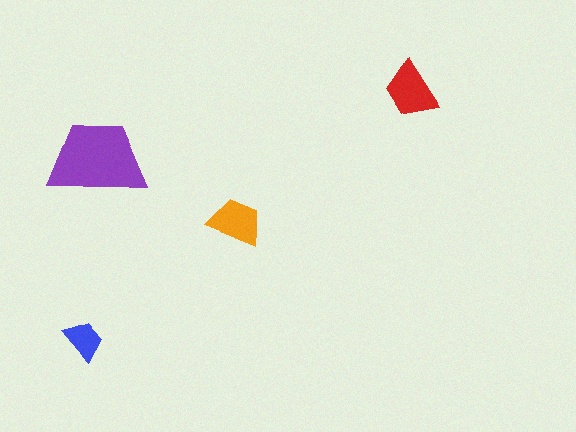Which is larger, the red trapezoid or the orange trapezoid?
The red one.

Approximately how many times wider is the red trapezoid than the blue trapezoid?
About 1.5 times wider.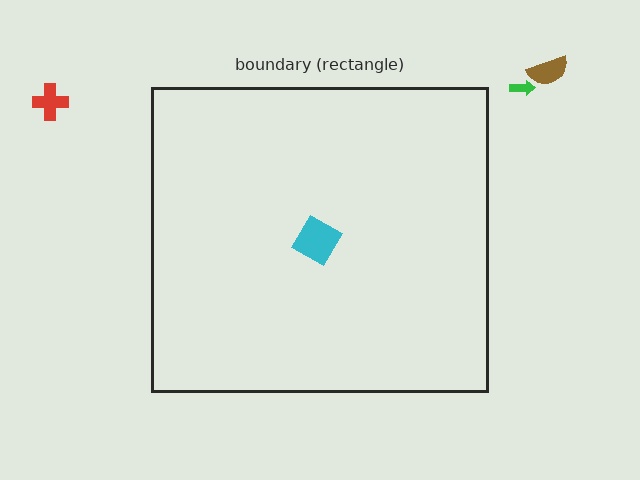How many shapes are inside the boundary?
1 inside, 3 outside.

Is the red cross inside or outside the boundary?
Outside.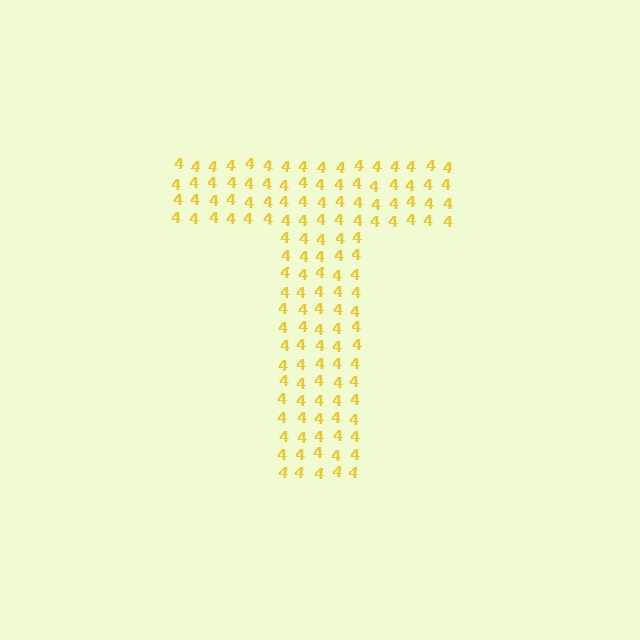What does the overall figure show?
The overall figure shows the letter T.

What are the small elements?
The small elements are digit 4's.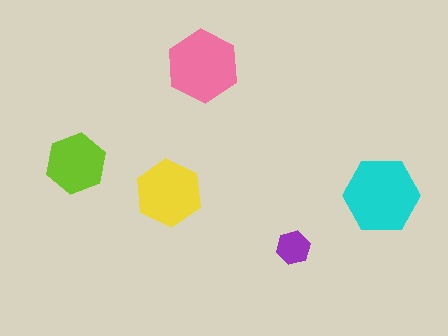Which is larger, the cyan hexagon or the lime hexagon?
The cyan one.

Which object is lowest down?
The purple hexagon is bottommost.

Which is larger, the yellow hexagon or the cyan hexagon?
The cyan one.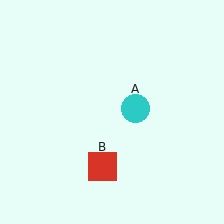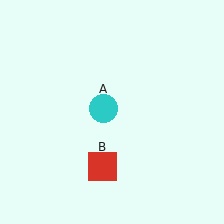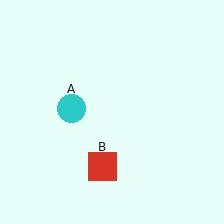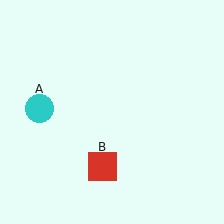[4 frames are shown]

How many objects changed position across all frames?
1 object changed position: cyan circle (object A).